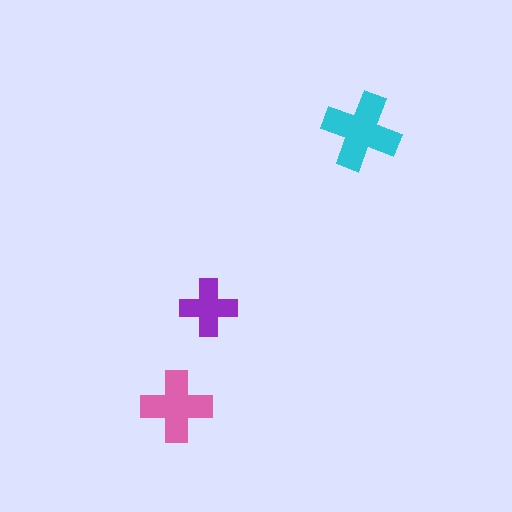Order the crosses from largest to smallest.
the cyan one, the pink one, the purple one.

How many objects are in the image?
There are 3 objects in the image.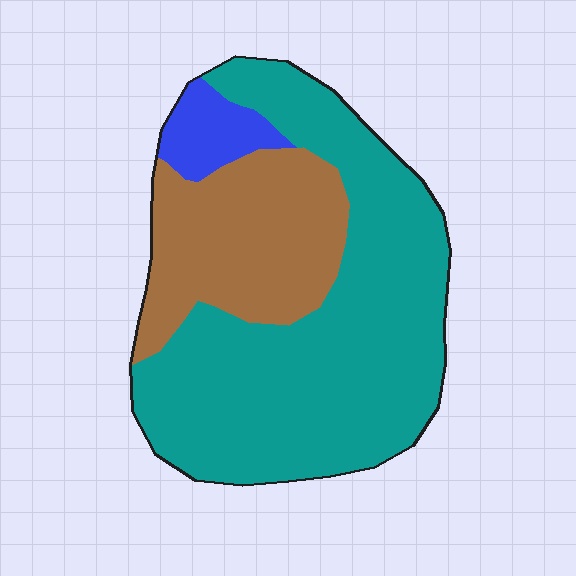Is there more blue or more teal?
Teal.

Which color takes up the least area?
Blue, at roughly 5%.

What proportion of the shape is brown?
Brown covers roughly 30% of the shape.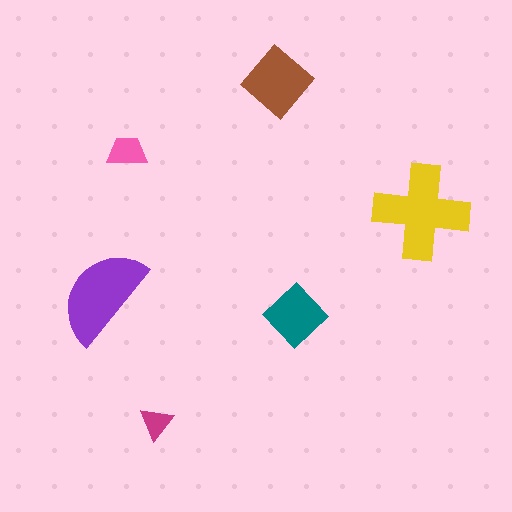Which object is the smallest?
The magenta triangle.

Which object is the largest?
The yellow cross.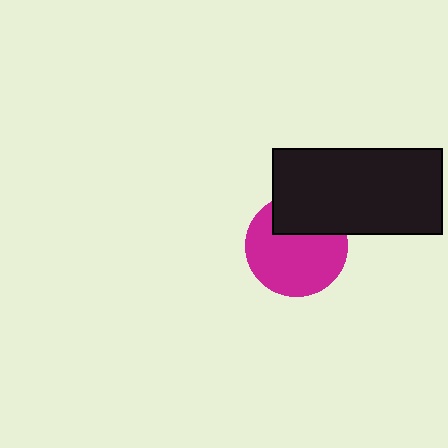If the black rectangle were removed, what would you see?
You would see the complete magenta circle.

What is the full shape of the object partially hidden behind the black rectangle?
The partially hidden object is a magenta circle.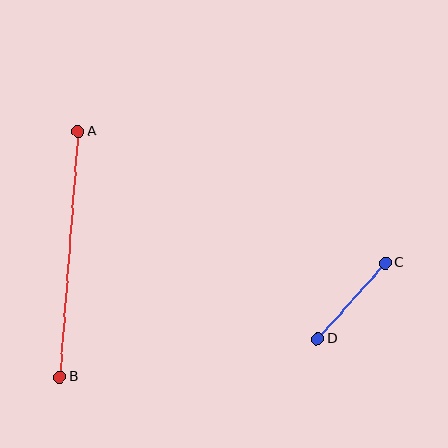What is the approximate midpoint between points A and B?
The midpoint is at approximately (69, 254) pixels.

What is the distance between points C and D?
The distance is approximately 102 pixels.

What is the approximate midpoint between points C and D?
The midpoint is at approximately (352, 301) pixels.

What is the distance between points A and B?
The distance is approximately 246 pixels.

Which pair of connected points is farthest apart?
Points A and B are farthest apart.